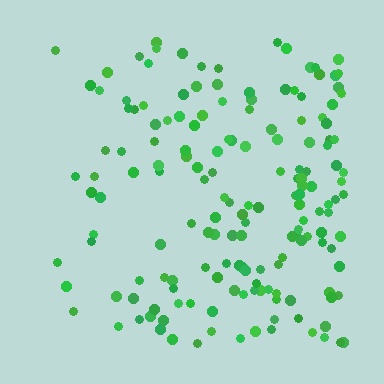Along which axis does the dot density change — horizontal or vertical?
Horizontal.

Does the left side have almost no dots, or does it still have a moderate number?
Still a moderate number, just noticeably fewer than the right.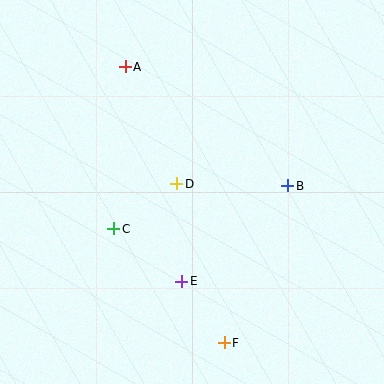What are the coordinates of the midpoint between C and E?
The midpoint between C and E is at (148, 255).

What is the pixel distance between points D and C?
The distance between D and C is 77 pixels.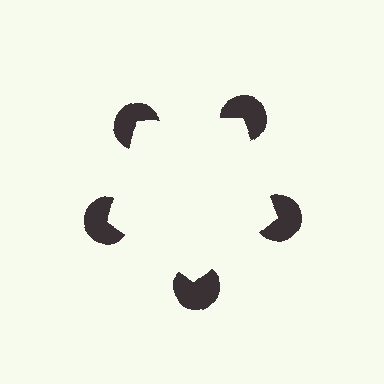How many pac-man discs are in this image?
There are 5 — one at each vertex of the illusory pentagon.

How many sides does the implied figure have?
5 sides.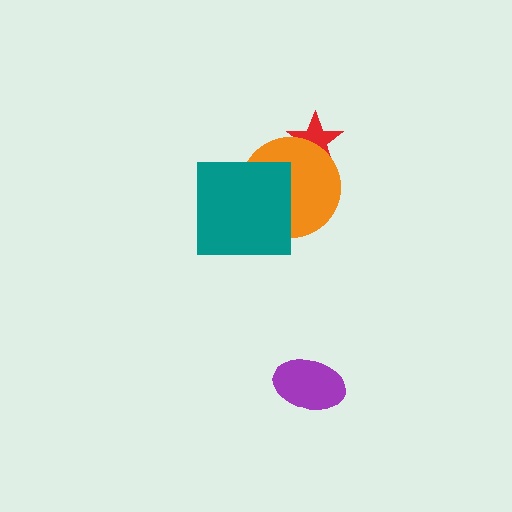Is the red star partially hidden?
Yes, it is partially covered by another shape.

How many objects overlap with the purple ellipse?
0 objects overlap with the purple ellipse.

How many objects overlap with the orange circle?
2 objects overlap with the orange circle.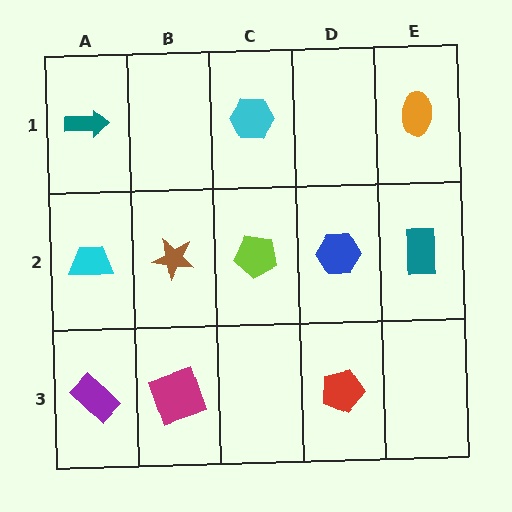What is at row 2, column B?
A brown star.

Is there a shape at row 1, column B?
No, that cell is empty.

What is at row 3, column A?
A purple rectangle.